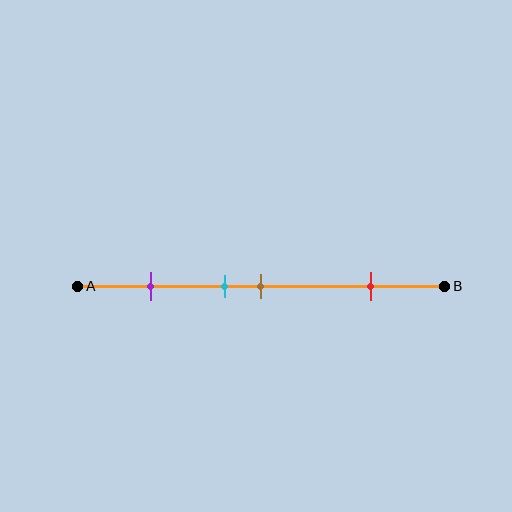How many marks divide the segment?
There are 4 marks dividing the segment.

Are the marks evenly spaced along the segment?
No, the marks are not evenly spaced.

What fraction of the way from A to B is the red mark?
The red mark is approximately 80% (0.8) of the way from A to B.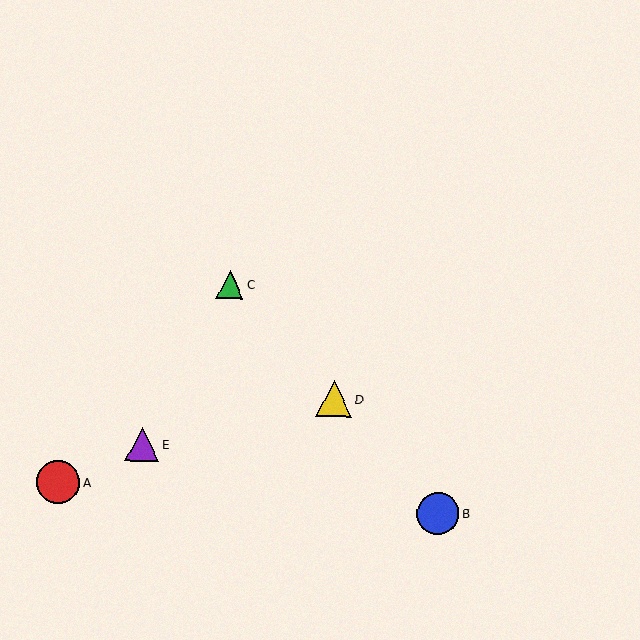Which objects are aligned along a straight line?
Objects B, C, D are aligned along a straight line.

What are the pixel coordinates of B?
Object B is at (438, 513).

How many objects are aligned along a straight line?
3 objects (B, C, D) are aligned along a straight line.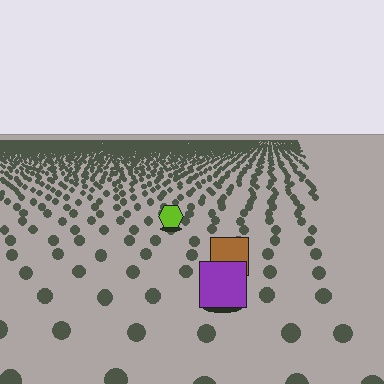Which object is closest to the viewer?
The purple square is closest. The texture marks near it are larger and more spread out.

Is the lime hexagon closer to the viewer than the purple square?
No. The purple square is closer — you can tell from the texture gradient: the ground texture is coarser near it.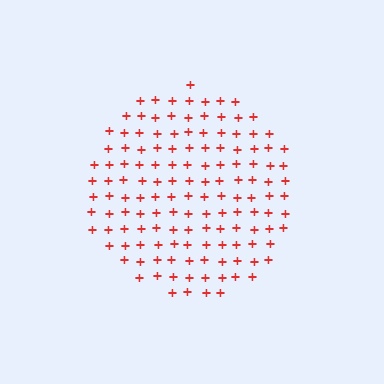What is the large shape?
The large shape is a circle.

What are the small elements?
The small elements are plus signs.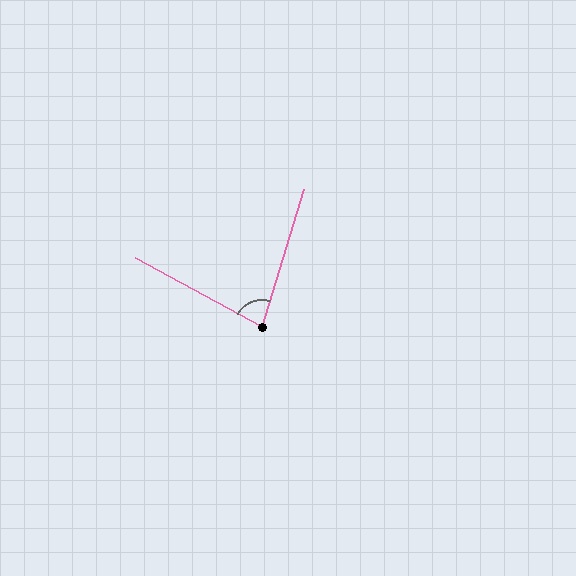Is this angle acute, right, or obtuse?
It is acute.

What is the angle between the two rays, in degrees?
Approximately 78 degrees.